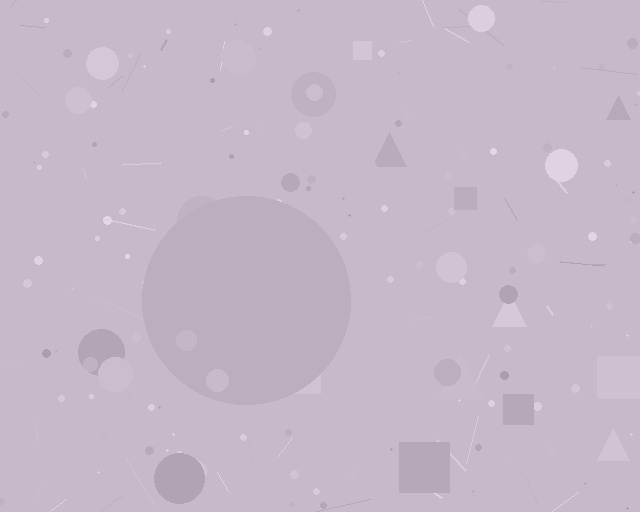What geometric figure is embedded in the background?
A circle is embedded in the background.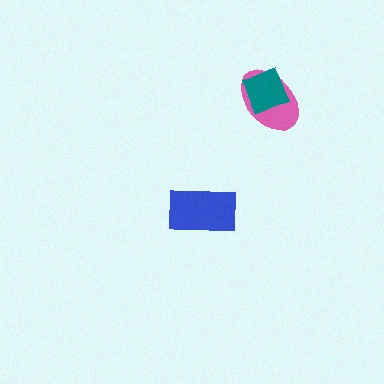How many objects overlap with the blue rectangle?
0 objects overlap with the blue rectangle.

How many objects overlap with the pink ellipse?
1 object overlaps with the pink ellipse.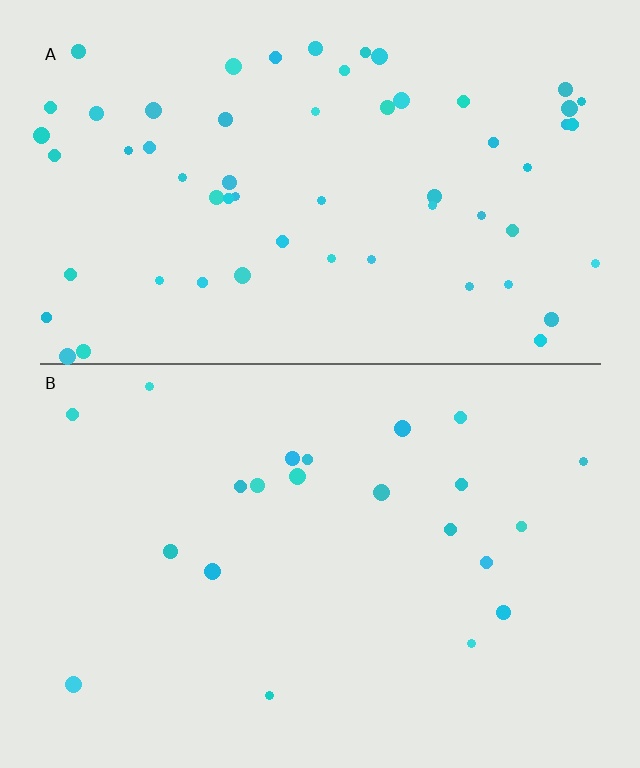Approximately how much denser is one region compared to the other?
Approximately 2.7× — region A over region B.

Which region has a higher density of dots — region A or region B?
A (the top).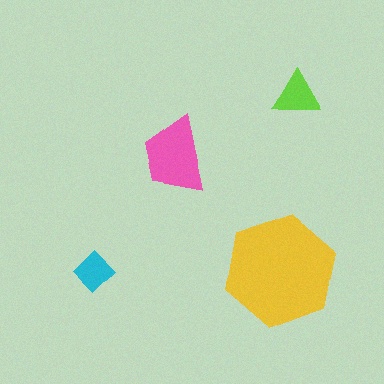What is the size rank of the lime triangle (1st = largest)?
3rd.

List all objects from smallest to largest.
The cyan diamond, the lime triangle, the pink trapezoid, the yellow hexagon.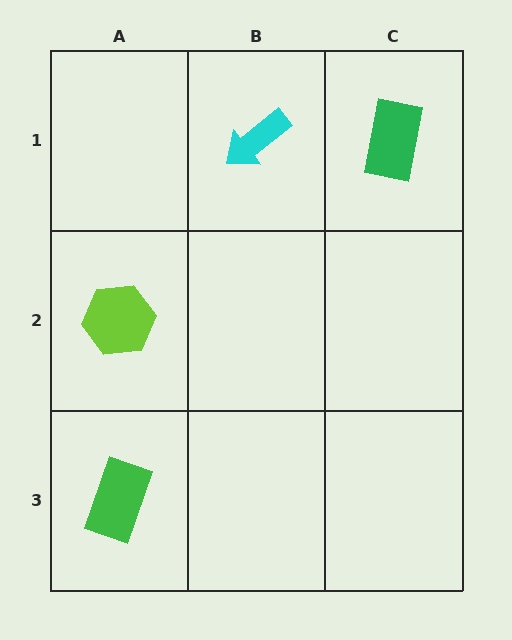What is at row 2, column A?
A lime hexagon.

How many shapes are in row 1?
2 shapes.